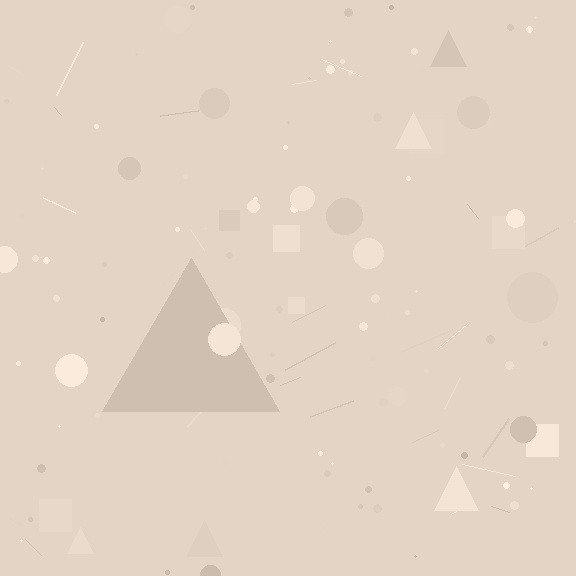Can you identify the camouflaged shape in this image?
The camouflaged shape is a triangle.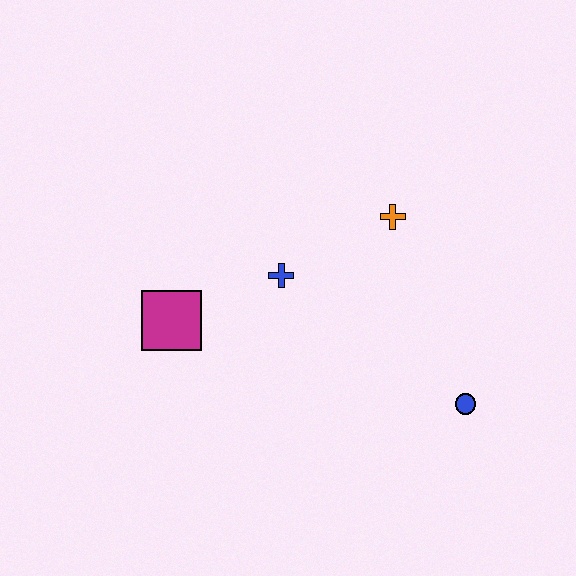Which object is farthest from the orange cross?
The magenta square is farthest from the orange cross.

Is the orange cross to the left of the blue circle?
Yes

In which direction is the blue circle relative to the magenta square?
The blue circle is to the right of the magenta square.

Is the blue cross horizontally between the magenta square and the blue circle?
Yes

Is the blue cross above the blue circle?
Yes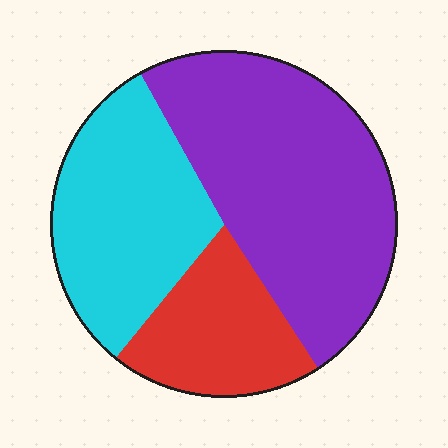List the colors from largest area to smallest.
From largest to smallest: purple, cyan, red.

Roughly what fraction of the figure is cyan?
Cyan covers around 30% of the figure.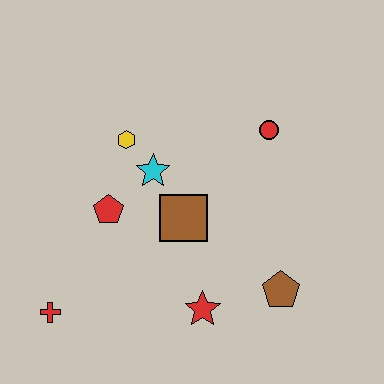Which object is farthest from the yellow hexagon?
The brown pentagon is farthest from the yellow hexagon.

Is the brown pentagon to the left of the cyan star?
No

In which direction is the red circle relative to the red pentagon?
The red circle is to the right of the red pentagon.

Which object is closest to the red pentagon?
The cyan star is closest to the red pentagon.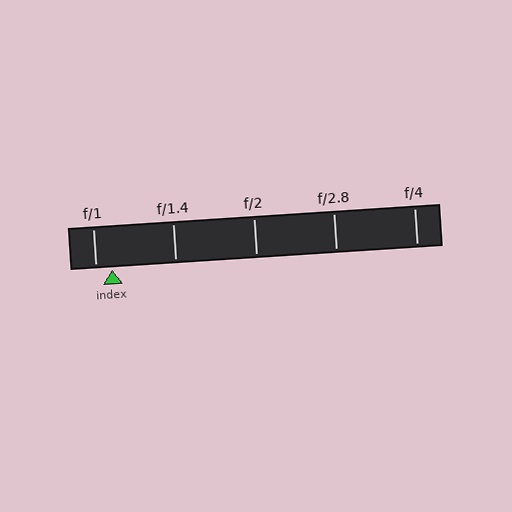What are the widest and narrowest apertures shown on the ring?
The widest aperture shown is f/1 and the narrowest is f/4.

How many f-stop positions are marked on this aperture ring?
There are 5 f-stop positions marked.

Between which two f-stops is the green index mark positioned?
The index mark is between f/1 and f/1.4.